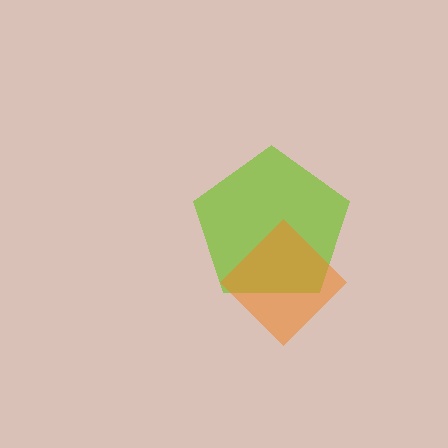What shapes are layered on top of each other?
The layered shapes are: a lime pentagon, an orange diamond.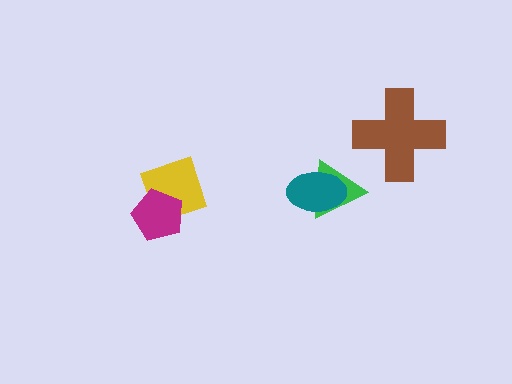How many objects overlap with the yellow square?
1 object overlaps with the yellow square.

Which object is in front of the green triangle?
The teal ellipse is in front of the green triangle.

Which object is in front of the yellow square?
The magenta pentagon is in front of the yellow square.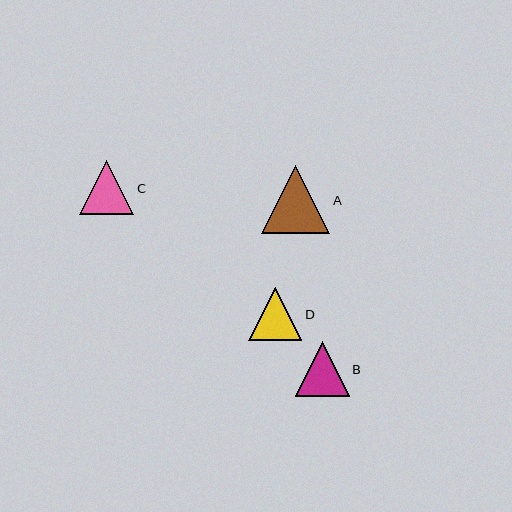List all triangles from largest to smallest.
From largest to smallest: A, C, B, D.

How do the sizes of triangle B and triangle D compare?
Triangle B and triangle D are approximately the same size.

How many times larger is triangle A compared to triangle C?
Triangle A is approximately 1.2 times the size of triangle C.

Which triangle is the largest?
Triangle A is the largest with a size of approximately 68 pixels.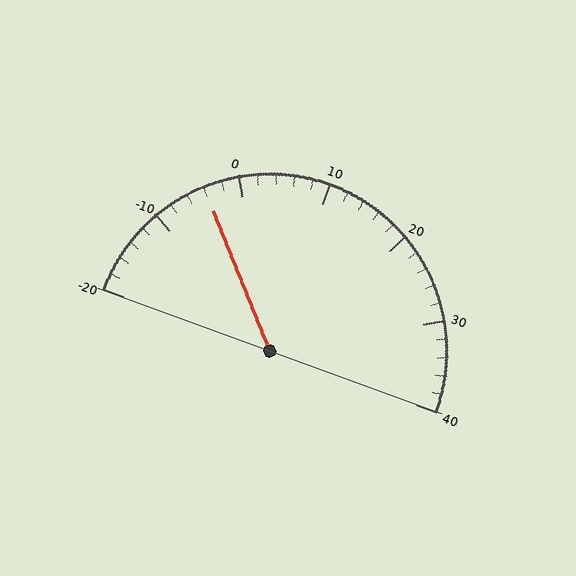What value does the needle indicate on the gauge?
The needle indicates approximately -4.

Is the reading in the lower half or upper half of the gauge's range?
The reading is in the lower half of the range (-20 to 40).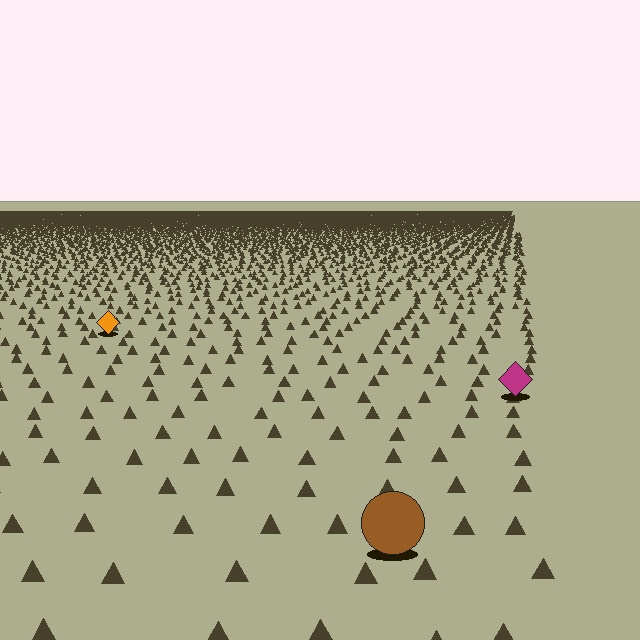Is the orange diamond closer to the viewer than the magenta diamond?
No. The magenta diamond is closer — you can tell from the texture gradient: the ground texture is coarser near it.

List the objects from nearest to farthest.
From nearest to farthest: the brown circle, the magenta diamond, the orange diamond.